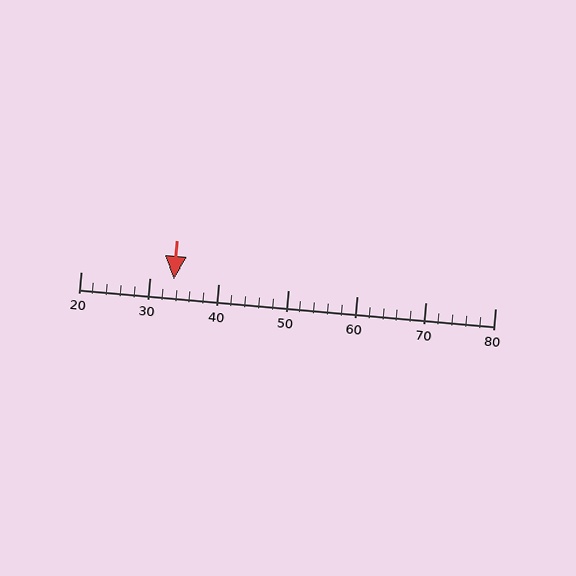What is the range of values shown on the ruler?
The ruler shows values from 20 to 80.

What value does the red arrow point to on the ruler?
The red arrow points to approximately 34.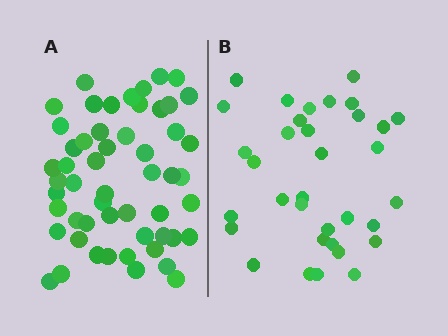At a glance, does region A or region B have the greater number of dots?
Region A (the left region) has more dots.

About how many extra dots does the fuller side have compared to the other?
Region A has approximately 20 more dots than region B.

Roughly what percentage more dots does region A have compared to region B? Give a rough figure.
About 60% more.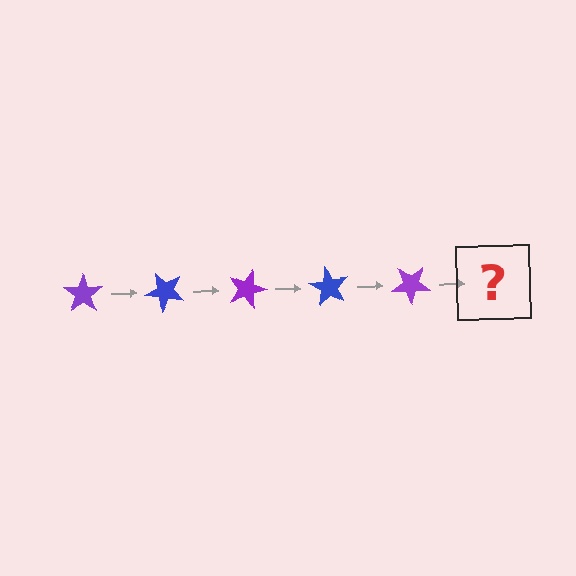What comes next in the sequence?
The next element should be a blue star, rotated 225 degrees from the start.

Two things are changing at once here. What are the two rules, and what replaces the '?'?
The two rules are that it rotates 45 degrees each step and the color cycles through purple and blue. The '?' should be a blue star, rotated 225 degrees from the start.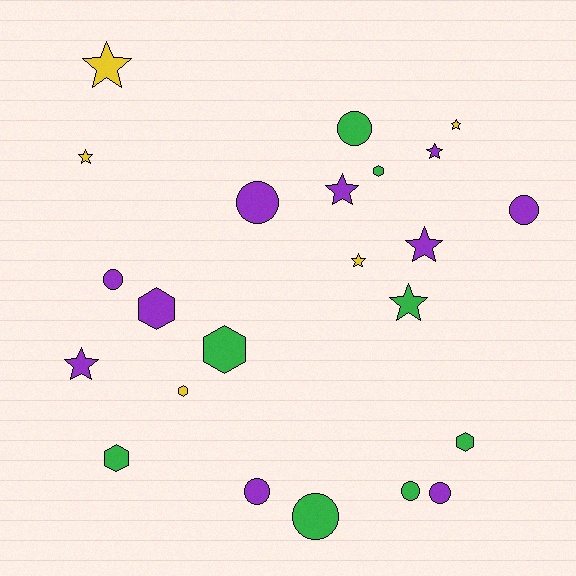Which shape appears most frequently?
Star, with 9 objects.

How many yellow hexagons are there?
There is 1 yellow hexagon.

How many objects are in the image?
There are 23 objects.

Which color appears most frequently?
Purple, with 10 objects.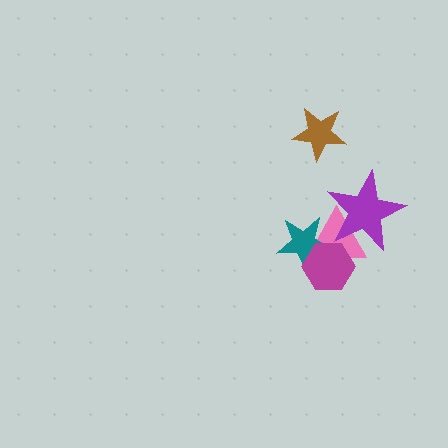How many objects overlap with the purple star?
1 object overlaps with the purple star.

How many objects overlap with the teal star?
2 objects overlap with the teal star.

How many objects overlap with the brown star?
0 objects overlap with the brown star.